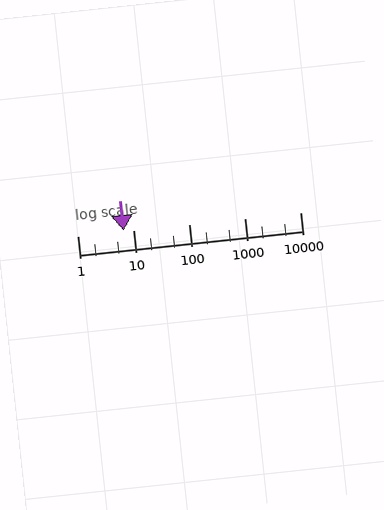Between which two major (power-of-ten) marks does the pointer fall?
The pointer is between 1 and 10.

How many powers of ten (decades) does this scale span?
The scale spans 4 decades, from 1 to 10000.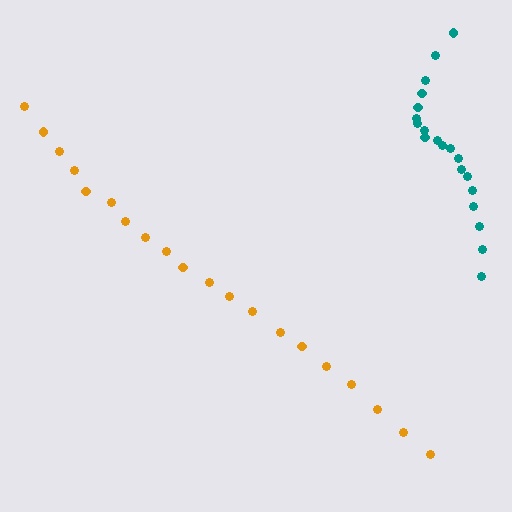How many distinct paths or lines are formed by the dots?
There are 2 distinct paths.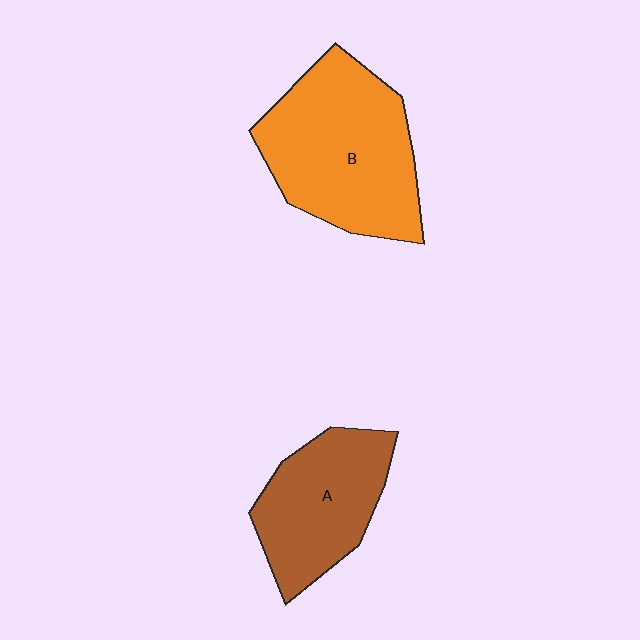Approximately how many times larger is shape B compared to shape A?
Approximately 1.4 times.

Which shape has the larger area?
Shape B (orange).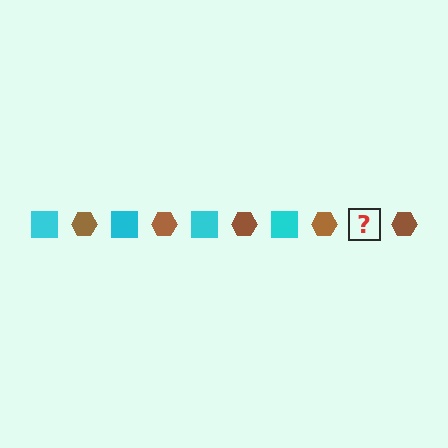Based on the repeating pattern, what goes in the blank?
The blank should be a cyan square.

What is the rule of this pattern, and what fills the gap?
The rule is that the pattern alternates between cyan square and brown hexagon. The gap should be filled with a cyan square.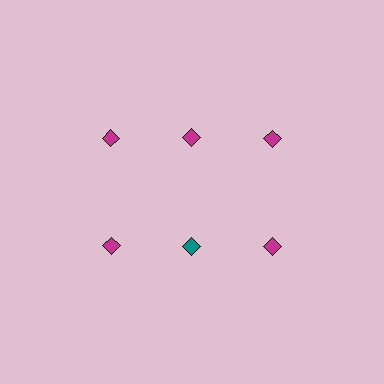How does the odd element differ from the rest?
It has a different color: teal instead of magenta.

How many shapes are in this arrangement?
There are 6 shapes arranged in a grid pattern.